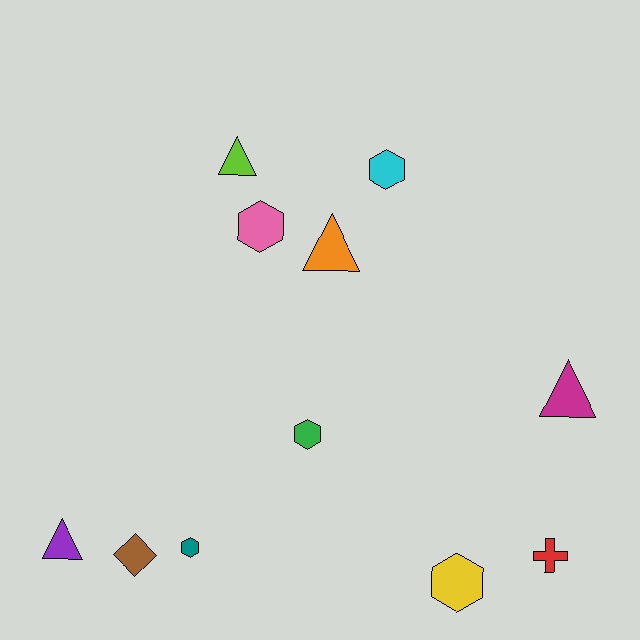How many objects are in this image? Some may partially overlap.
There are 11 objects.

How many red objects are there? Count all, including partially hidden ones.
There is 1 red object.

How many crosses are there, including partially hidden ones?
There is 1 cross.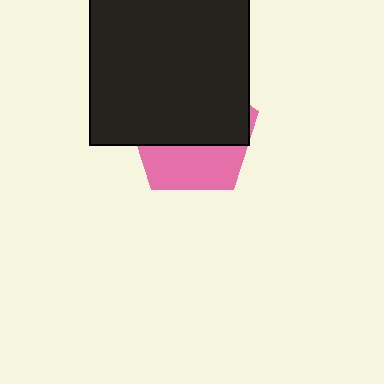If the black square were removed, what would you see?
You would see the complete pink pentagon.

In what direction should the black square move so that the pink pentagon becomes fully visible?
The black square should move up. That is the shortest direction to clear the overlap and leave the pink pentagon fully visible.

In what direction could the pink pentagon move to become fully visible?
The pink pentagon could move down. That would shift it out from behind the black square entirely.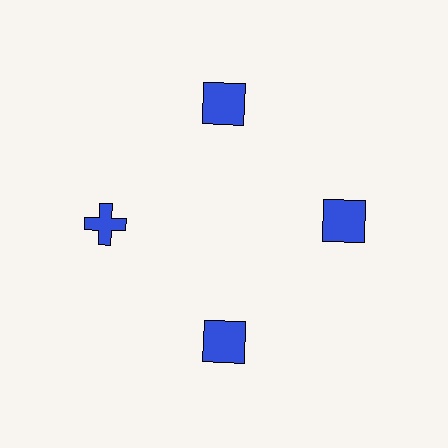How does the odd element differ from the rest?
It has a different shape: cross instead of square.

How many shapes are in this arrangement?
There are 4 shapes arranged in a ring pattern.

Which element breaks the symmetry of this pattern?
The blue cross at roughly the 9 o'clock position breaks the symmetry. All other shapes are blue squares.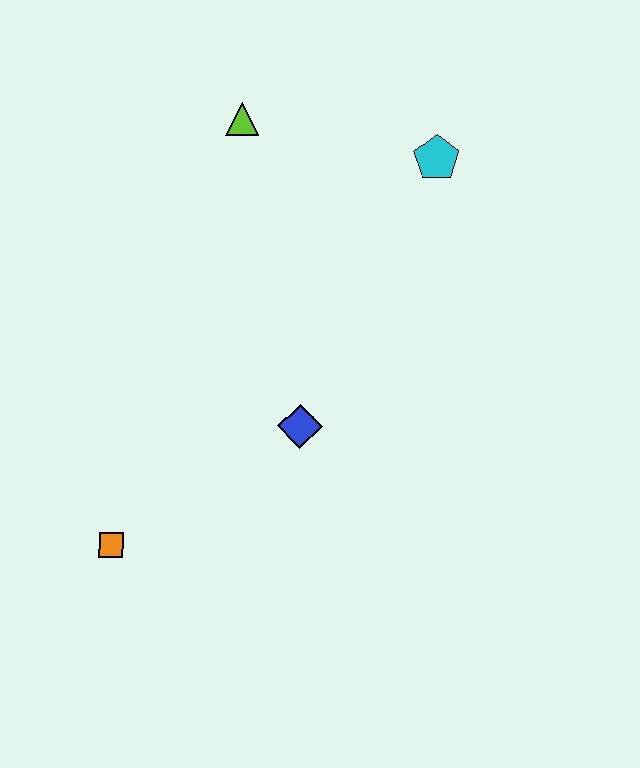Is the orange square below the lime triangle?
Yes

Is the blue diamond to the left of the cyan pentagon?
Yes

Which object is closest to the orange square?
The blue diamond is closest to the orange square.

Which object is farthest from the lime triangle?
The orange square is farthest from the lime triangle.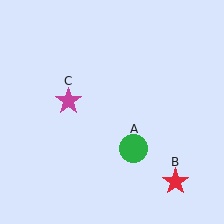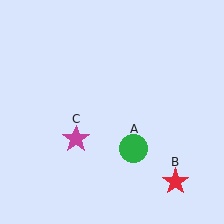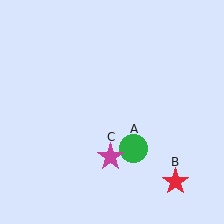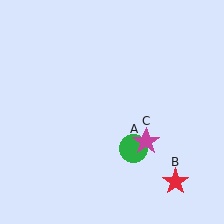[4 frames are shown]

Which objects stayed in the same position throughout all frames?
Green circle (object A) and red star (object B) remained stationary.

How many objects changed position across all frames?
1 object changed position: magenta star (object C).